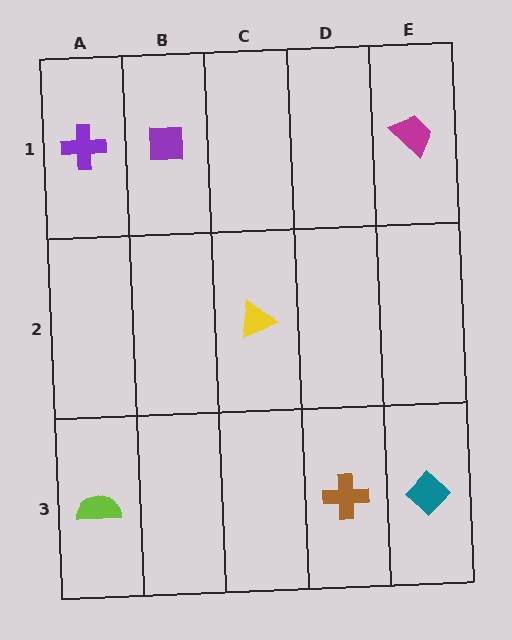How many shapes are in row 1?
3 shapes.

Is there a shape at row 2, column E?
No, that cell is empty.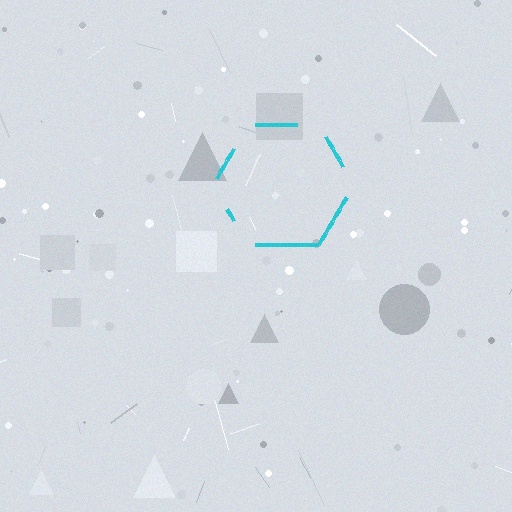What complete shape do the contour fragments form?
The contour fragments form a hexagon.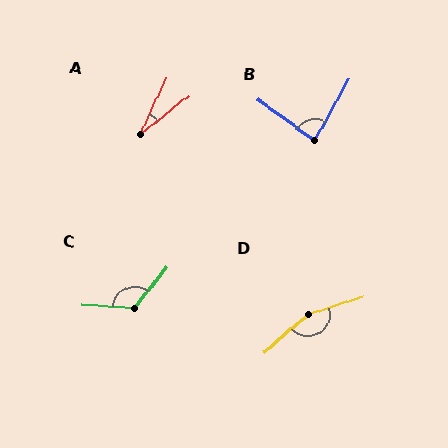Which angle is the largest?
D, at approximately 157 degrees.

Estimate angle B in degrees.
Approximately 83 degrees.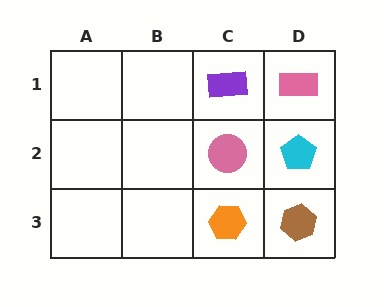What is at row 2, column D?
A cyan pentagon.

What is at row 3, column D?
A brown hexagon.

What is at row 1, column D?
A pink rectangle.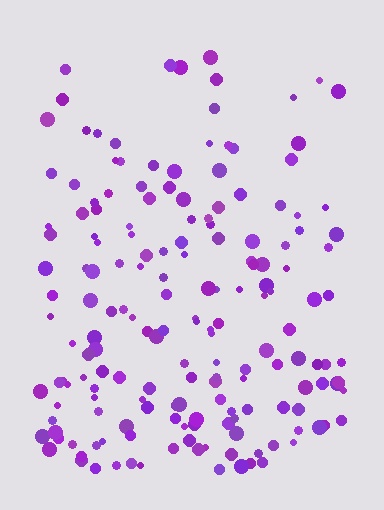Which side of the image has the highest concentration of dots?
The bottom.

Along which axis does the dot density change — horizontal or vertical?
Vertical.